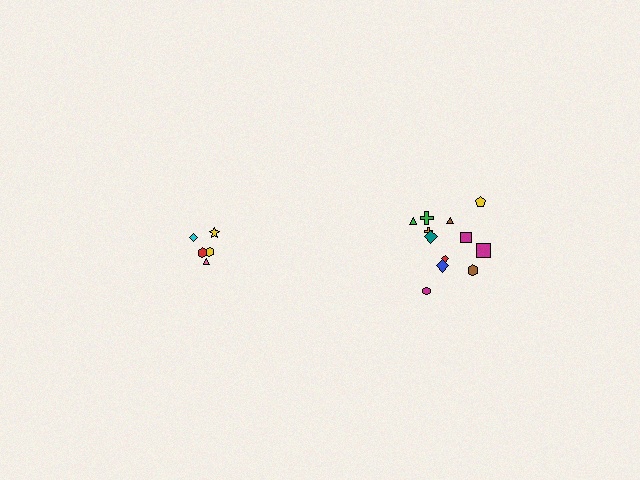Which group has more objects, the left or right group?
The right group.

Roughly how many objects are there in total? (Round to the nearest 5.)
Roughly 15 objects in total.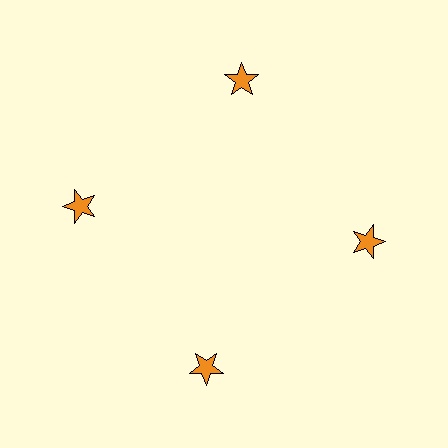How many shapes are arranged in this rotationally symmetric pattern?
There are 4 shapes, arranged in 4 groups of 1.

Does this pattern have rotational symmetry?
Yes, this pattern has 4-fold rotational symmetry. It looks the same after rotating 90 degrees around the center.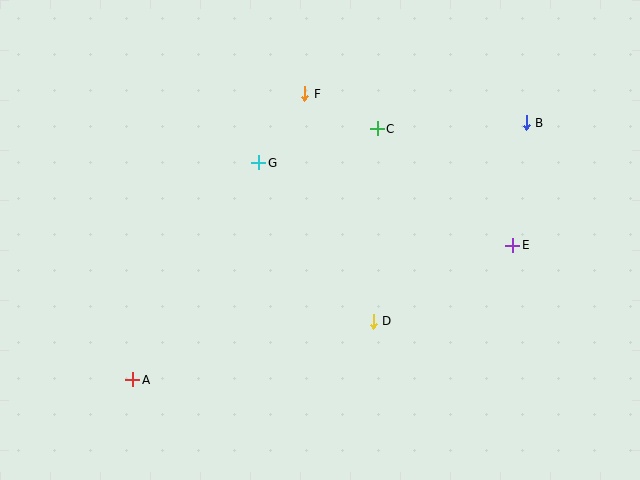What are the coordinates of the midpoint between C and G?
The midpoint between C and G is at (318, 146).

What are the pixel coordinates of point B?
Point B is at (526, 123).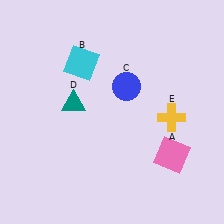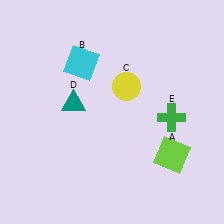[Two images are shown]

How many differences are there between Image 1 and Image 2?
There are 3 differences between the two images.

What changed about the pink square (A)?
In Image 1, A is pink. In Image 2, it changed to lime.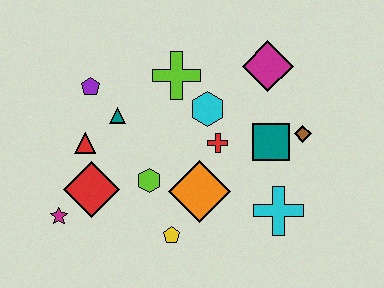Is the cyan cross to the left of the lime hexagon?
No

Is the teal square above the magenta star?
Yes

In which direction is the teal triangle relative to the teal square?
The teal triangle is to the left of the teal square.